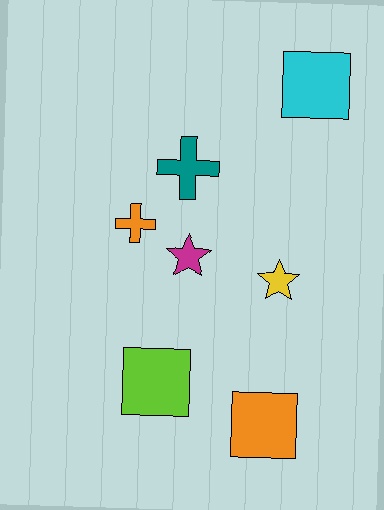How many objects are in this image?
There are 7 objects.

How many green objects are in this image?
There are no green objects.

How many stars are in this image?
There are 2 stars.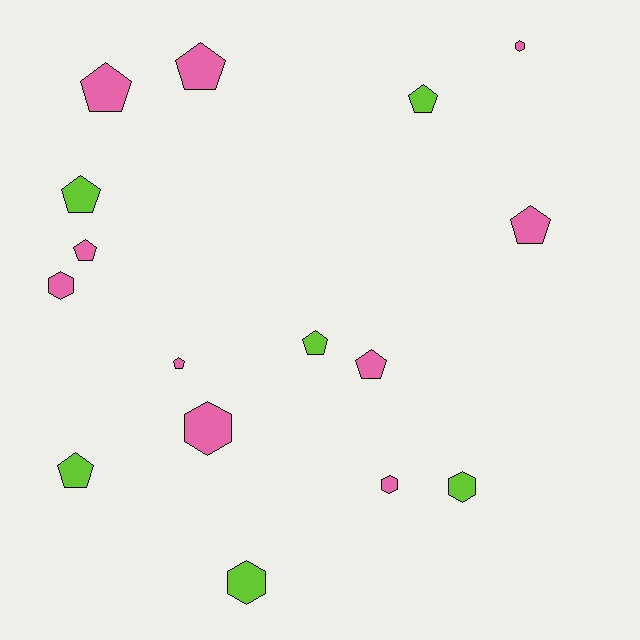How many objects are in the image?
There are 16 objects.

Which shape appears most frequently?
Pentagon, with 10 objects.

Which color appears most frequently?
Pink, with 10 objects.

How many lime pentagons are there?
There are 4 lime pentagons.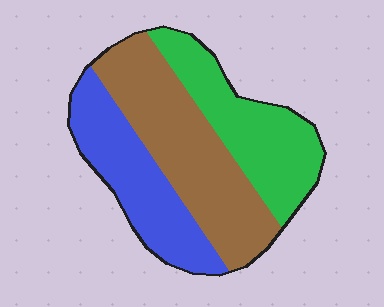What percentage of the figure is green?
Green takes up about one third (1/3) of the figure.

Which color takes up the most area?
Brown, at roughly 40%.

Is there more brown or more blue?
Brown.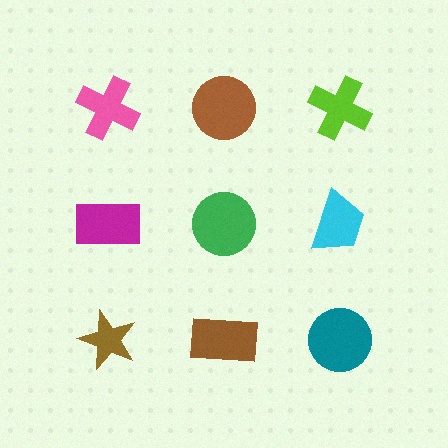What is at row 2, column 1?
A magenta rectangle.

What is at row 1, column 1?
A pink cross.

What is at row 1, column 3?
A lime cross.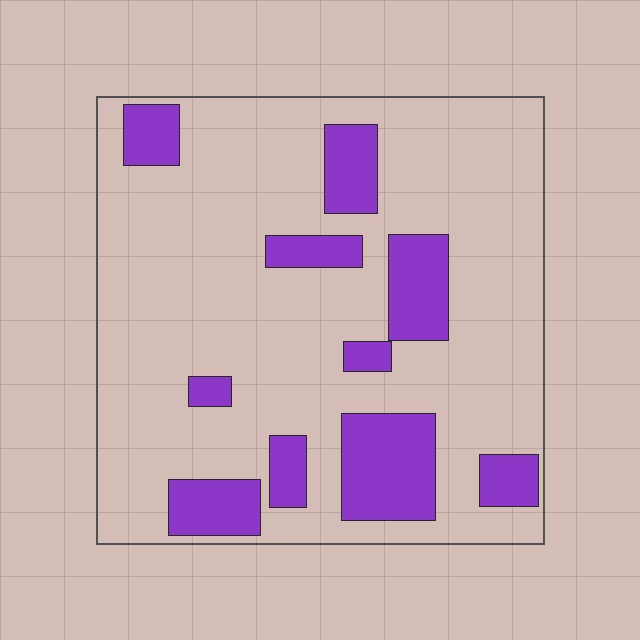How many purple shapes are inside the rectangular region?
10.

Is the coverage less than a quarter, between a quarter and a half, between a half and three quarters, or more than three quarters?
Less than a quarter.